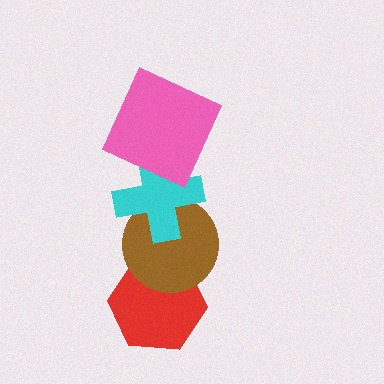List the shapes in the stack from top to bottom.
From top to bottom: the pink square, the cyan cross, the brown circle, the red hexagon.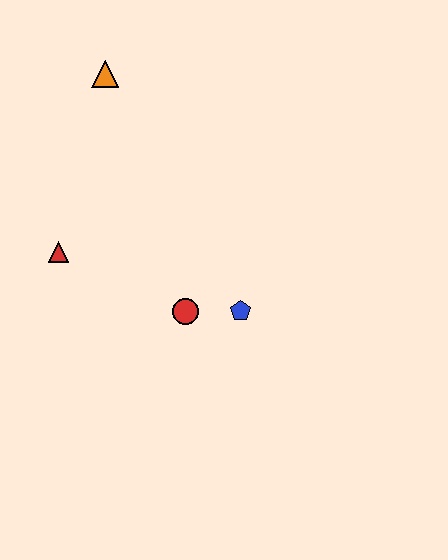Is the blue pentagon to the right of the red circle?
Yes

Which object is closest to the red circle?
The blue pentagon is closest to the red circle.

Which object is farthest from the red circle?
The orange triangle is farthest from the red circle.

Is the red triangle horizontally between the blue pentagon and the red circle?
No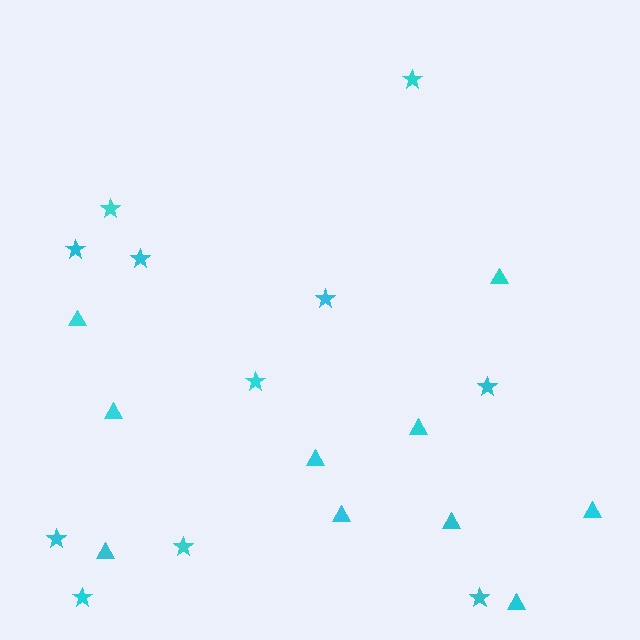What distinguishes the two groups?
There are 2 groups: one group of stars (11) and one group of triangles (10).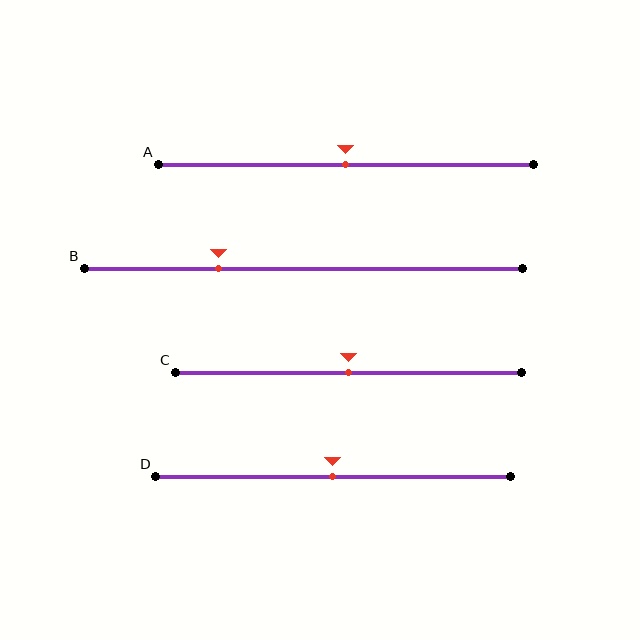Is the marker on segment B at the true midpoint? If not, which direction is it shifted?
No, the marker on segment B is shifted to the left by about 19% of the segment length.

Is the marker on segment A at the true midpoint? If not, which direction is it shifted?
Yes, the marker on segment A is at the true midpoint.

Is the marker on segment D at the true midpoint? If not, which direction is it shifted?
Yes, the marker on segment D is at the true midpoint.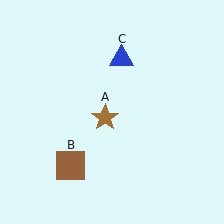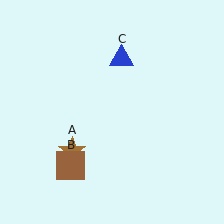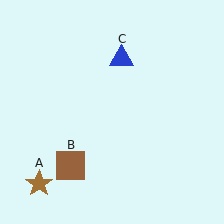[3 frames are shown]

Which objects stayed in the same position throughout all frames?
Brown square (object B) and blue triangle (object C) remained stationary.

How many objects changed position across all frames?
1 object changed position: brown star (object A).